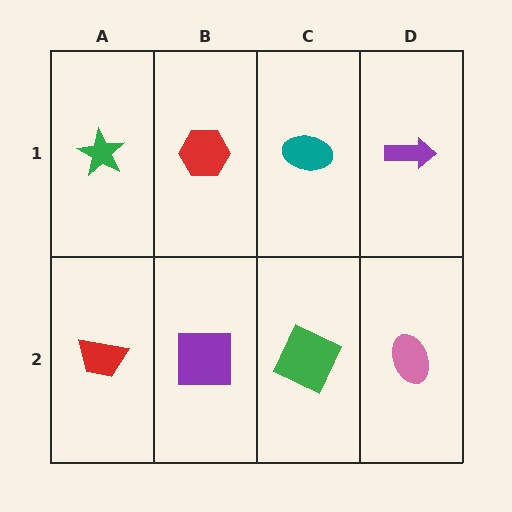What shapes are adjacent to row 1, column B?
A purple square (row 2, column B), a green star (row 1, column A), a teal ellipse (row 1, column C).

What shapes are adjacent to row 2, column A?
A green star (row 1, column A), a purple square (row 2, column B).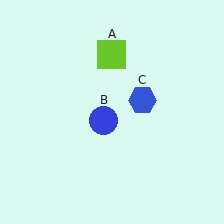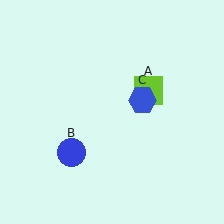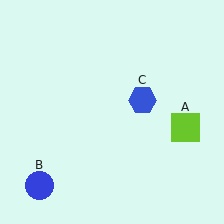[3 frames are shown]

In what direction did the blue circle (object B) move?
The blue circle (object B) moved down and to the left.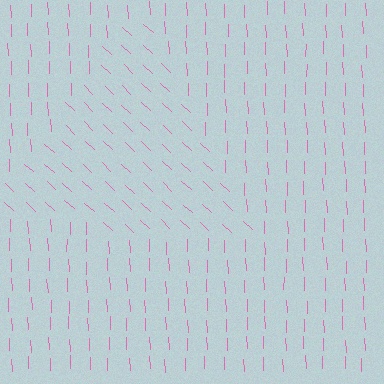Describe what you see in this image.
The image is filled with small pink line segments. A triangle region in the image has lines oriented differently from the surrounding lines, creating a visible texture boundary.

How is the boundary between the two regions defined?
The boundary is defined purely by a change in line orientation (approximately 45 degrees difference). All lines are the same color and thickness.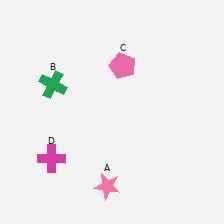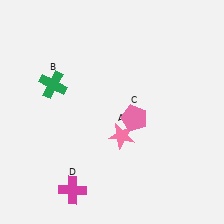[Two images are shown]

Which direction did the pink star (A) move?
The pink star (A) moved up.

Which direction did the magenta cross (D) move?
The magenta cross (D) moved down.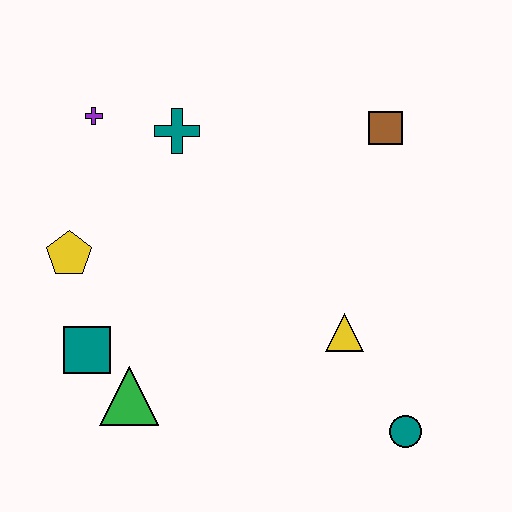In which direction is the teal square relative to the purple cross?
The teal square is below the purple cross.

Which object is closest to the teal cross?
The purple cross is closest to the teal cross.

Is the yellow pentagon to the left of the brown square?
Yes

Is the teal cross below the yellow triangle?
No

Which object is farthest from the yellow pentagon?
The teal circle is farthest from the yellow pentagon.